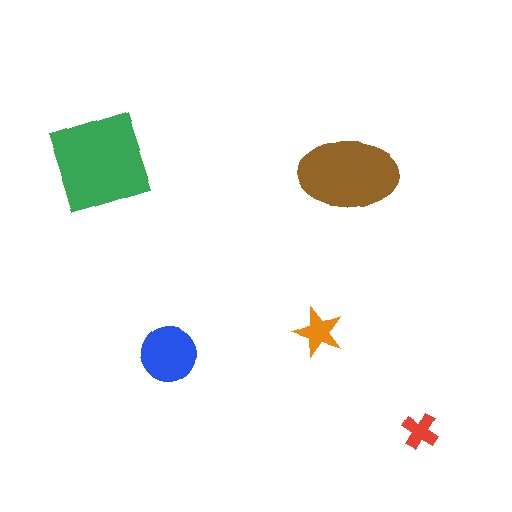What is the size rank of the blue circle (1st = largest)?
3rd.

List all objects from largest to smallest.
The green square, the brown ellipse, the blue circle, the orange star, the red cross.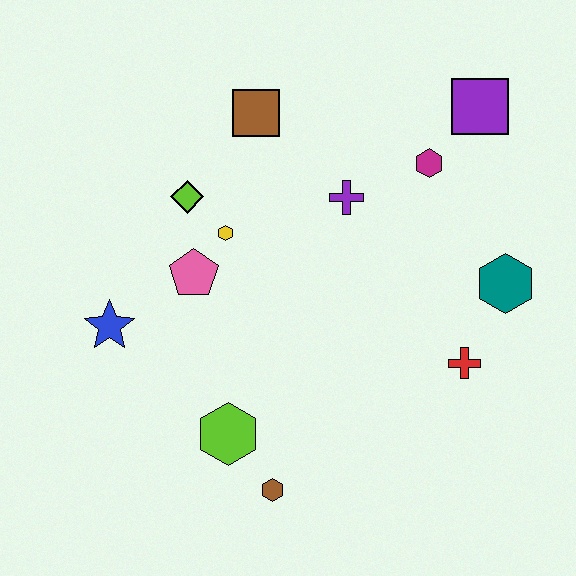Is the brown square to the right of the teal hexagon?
No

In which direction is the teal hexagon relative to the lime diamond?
The teal hexagon is to the right of the lime diamond.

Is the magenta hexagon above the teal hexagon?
Yes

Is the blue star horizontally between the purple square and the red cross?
No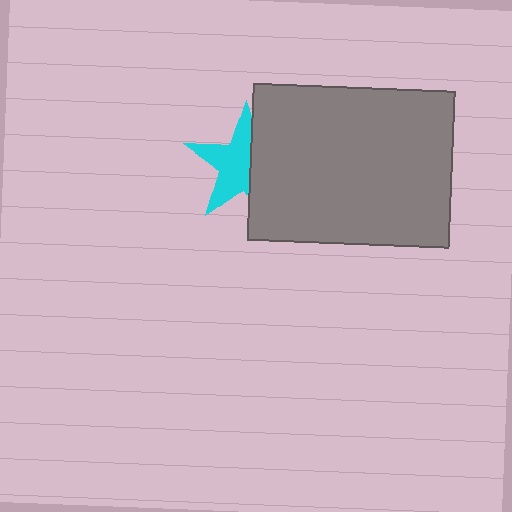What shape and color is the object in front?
The object in front is a gray rectangle.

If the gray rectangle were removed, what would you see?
You would see the complete cyan star.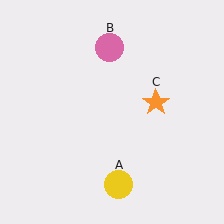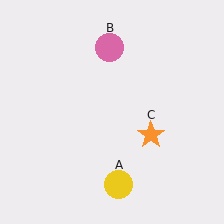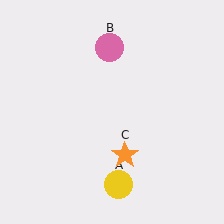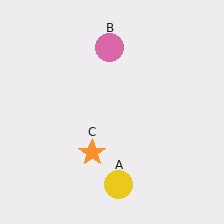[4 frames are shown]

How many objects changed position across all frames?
1 object changed position: orange star (object C).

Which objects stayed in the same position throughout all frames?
Yellow circle (object A) and pink circle (object B) remained stationary.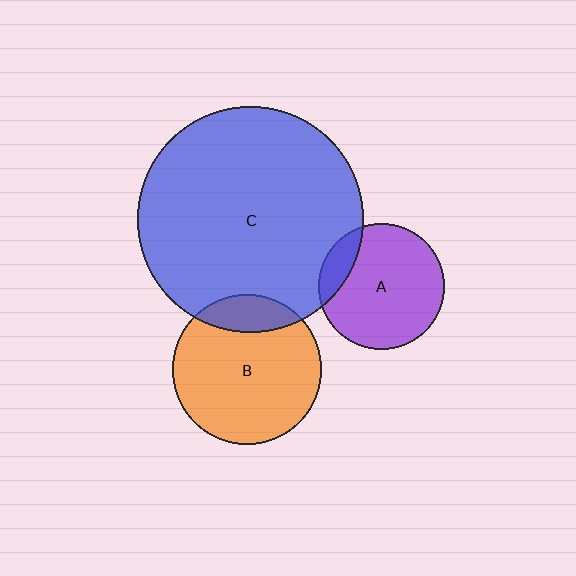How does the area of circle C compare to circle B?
Approximately 2.3 times.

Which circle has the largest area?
Circle C (blue).